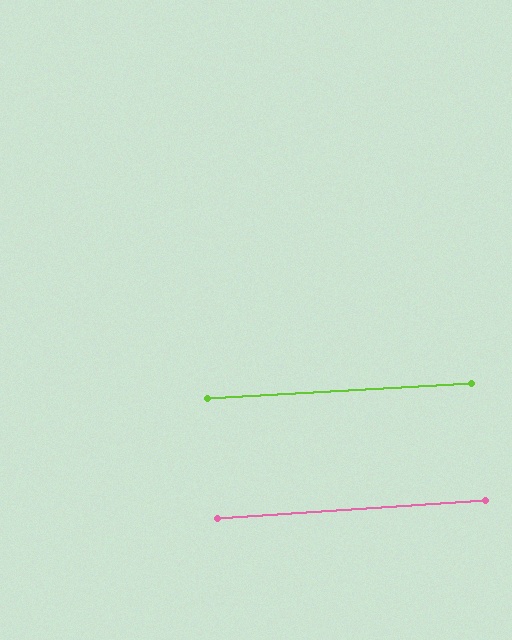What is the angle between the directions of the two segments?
Approximately 1 degree.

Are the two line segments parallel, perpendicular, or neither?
Parallel — their directions differ by only 0.5°.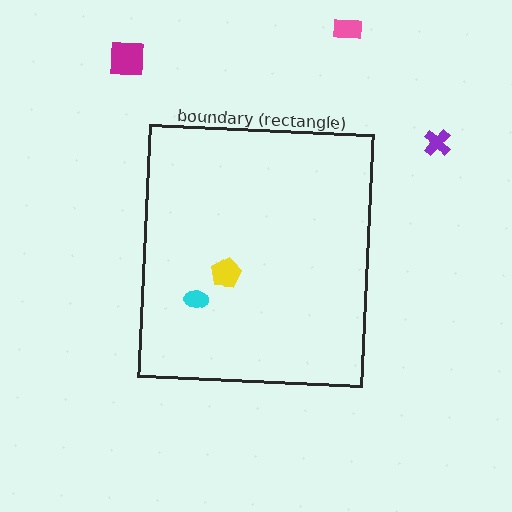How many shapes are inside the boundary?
2 inside, 3 outside.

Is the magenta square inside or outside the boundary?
Outside.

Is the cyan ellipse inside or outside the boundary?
Inside.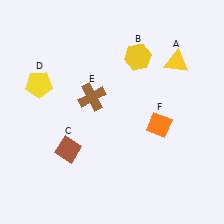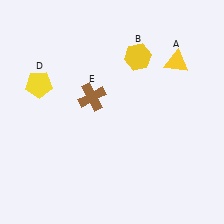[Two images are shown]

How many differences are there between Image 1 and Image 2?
There are 2 differences between the two images.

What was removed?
The orange diamond (F), the brown diamond (C) were removed in Image 2.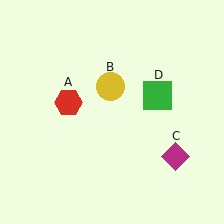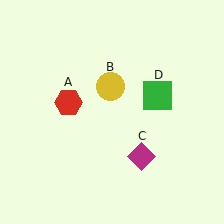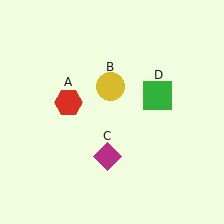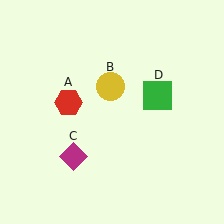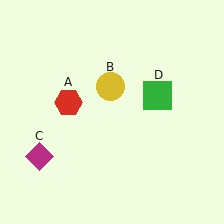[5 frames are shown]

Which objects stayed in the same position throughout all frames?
Red hexagon (object A) and yellow circle (object B) and green square (object D) remained stationary.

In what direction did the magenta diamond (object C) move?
The magenta diamond (object C) moved left.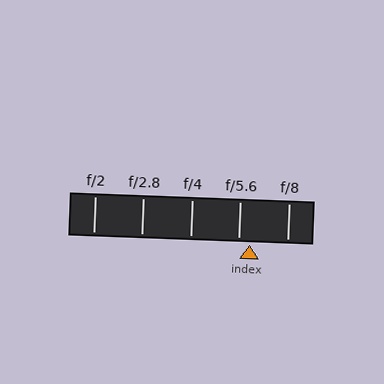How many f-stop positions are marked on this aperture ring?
There are 5 f-stop positions marked.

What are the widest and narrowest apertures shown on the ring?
The widest aperture shown is f/2 and the narrowest is f/8.